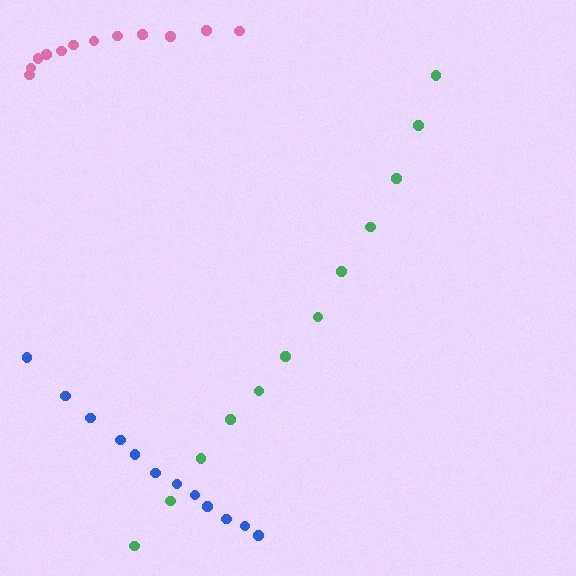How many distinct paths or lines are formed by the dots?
There are 3 distinct paths.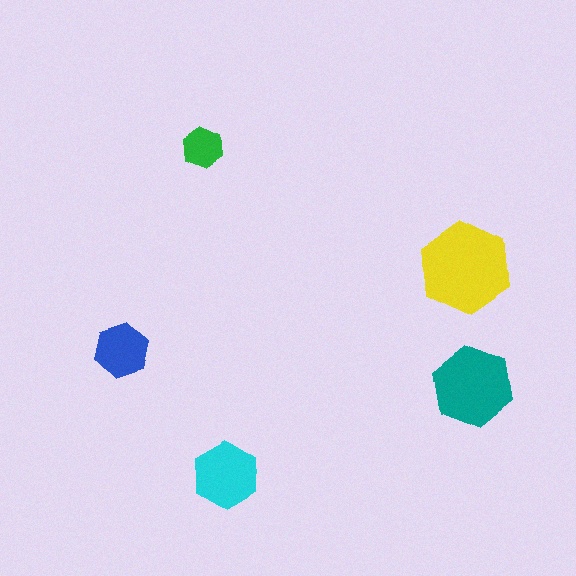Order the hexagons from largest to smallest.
the yellow one, the teal one, the cyan one, the blue one, the green one.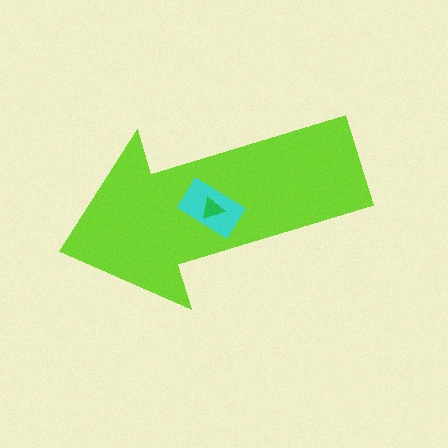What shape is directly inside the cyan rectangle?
The green triangle.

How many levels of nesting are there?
3.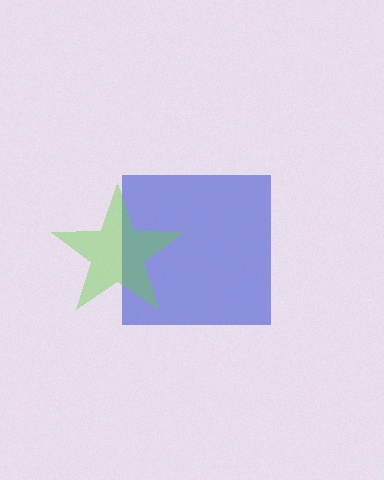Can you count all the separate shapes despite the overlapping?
Yes, there are 2 separate shapes.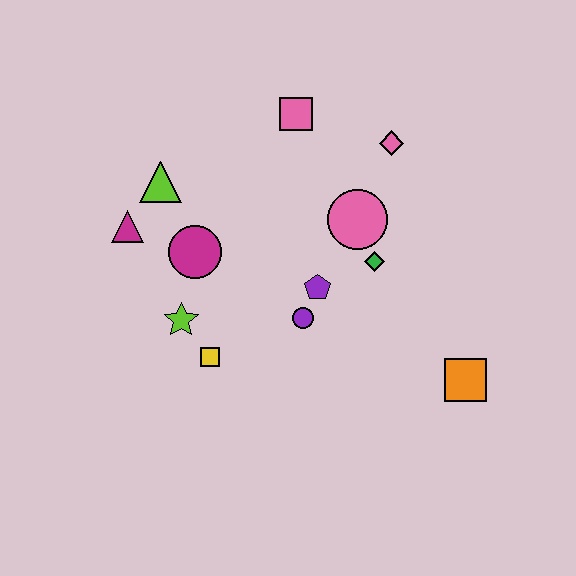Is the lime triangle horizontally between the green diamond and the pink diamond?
No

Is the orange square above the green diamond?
No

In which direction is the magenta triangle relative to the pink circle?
The magenta triangle is to the left of the pink circle.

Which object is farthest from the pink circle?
The magenta triangle is farthest from the pink circle.